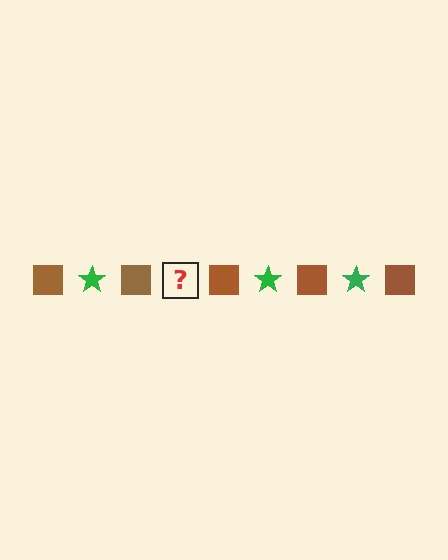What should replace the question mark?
The question mark should be replaced with a green star.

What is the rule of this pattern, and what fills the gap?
The rule is that the pattern alternates between brown square and green star. The gap should be filled with a green star.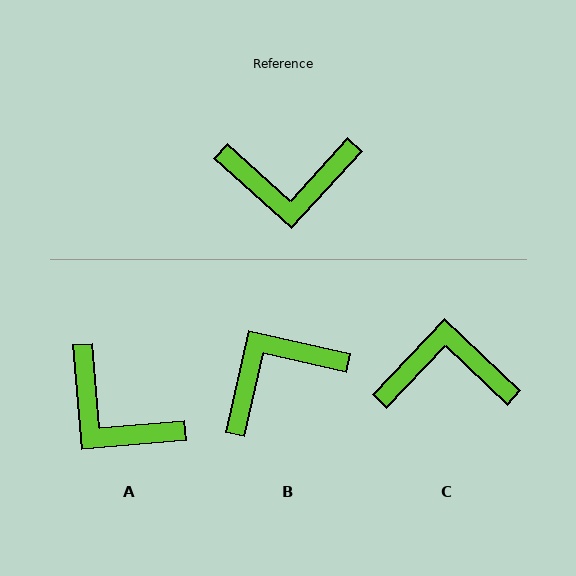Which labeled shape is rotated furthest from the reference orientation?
C, about 179 degrees away.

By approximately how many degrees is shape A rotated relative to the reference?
Approximately 43 degrees clockwise.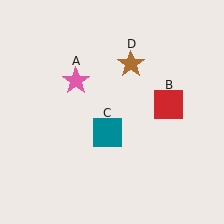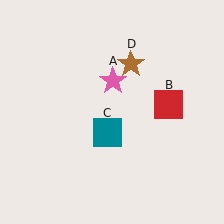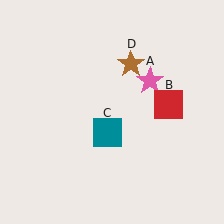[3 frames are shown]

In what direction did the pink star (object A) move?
The pink star (object A) moved right.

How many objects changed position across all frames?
1 object changed position: pink star (object A).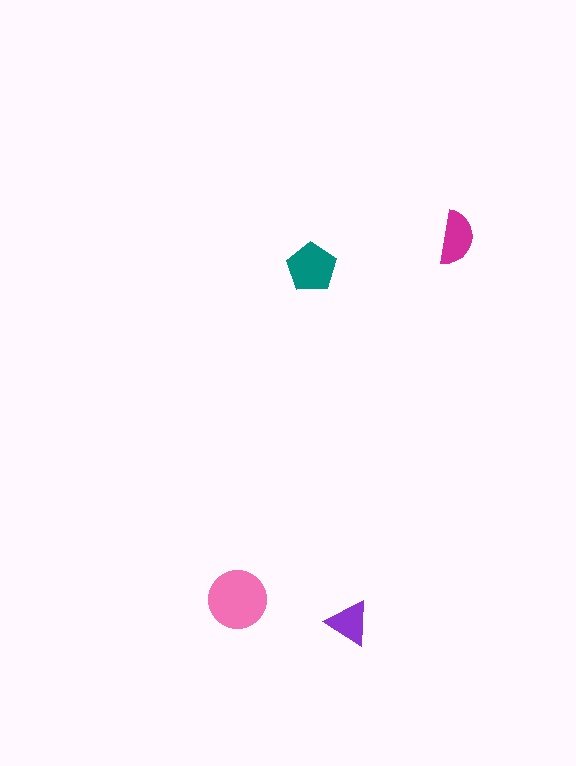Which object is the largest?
The pink circle.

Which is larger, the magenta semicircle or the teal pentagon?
The teal pentagon.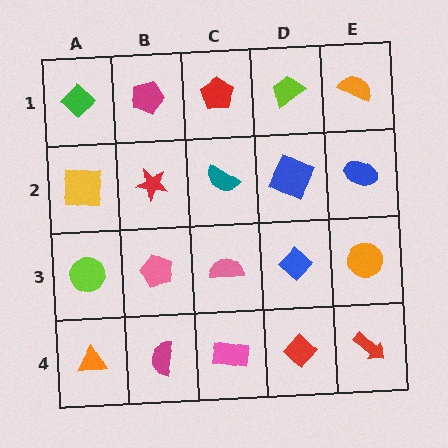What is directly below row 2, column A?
A lime circle.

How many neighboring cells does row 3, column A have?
3.